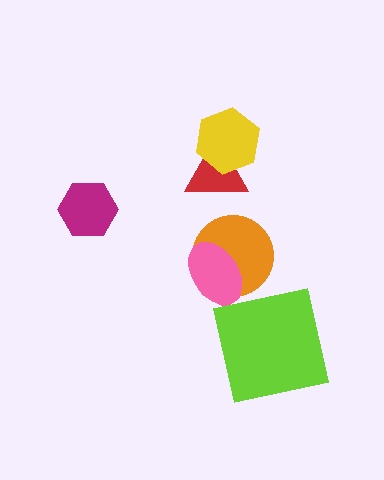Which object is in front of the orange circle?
The pink ellipse is in front of the orange circle.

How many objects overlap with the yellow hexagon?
1 object overlaps with the yellow hexagon.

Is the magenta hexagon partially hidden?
No, no other shape covers it.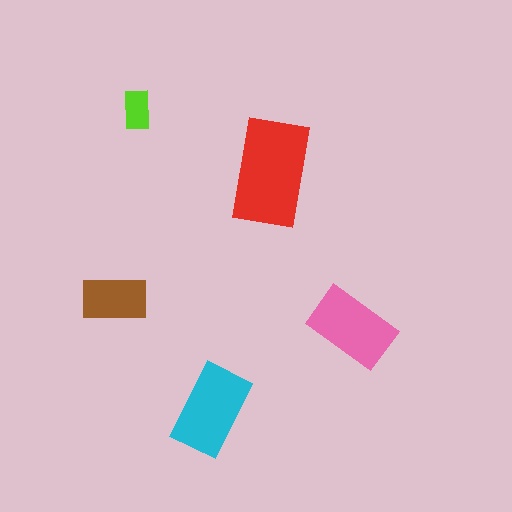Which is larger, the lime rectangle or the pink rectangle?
The pink one.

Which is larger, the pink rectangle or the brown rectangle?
The pink one.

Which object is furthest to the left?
The brown rectangle is leftmost.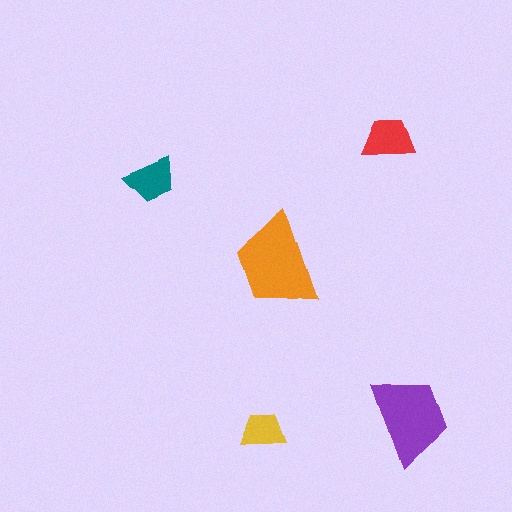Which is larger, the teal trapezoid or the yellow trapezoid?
The teal one.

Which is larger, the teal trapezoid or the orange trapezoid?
The orange one.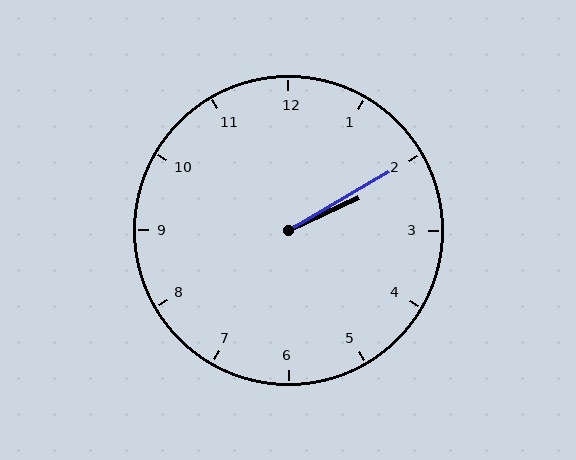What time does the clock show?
2:10.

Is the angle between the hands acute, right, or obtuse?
It is acute.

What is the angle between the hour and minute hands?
Approximately 5 degrees.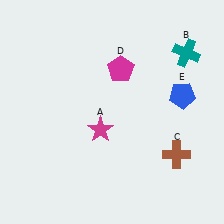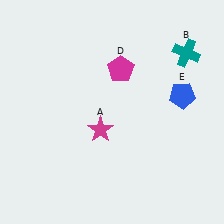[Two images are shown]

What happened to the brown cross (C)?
The brown cross (C) was removed in Image 2. It was in the bottom-right area of Image 1.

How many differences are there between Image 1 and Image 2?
There is 1 difference between the two images.